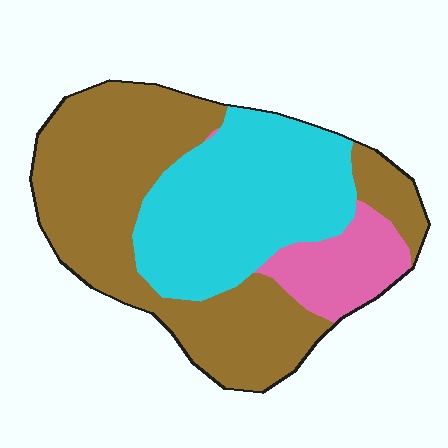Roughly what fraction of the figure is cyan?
Cyan takes up between a third and a half of the figure.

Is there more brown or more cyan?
Brown.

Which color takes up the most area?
Brown, at roughly 50%.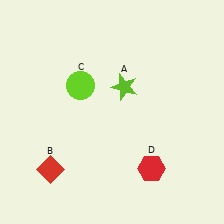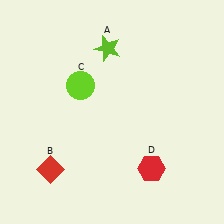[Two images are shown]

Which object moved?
The lime star (A) moved up.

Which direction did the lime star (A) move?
The lime star (A) moved up.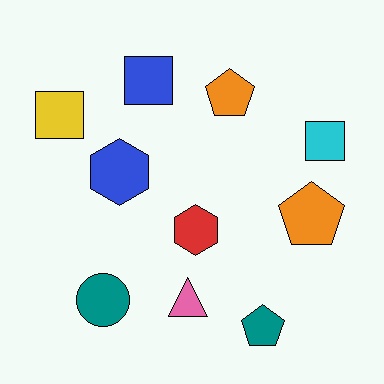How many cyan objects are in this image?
There is 1 cyan object.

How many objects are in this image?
There are 10 objects.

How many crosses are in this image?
There are no crosses.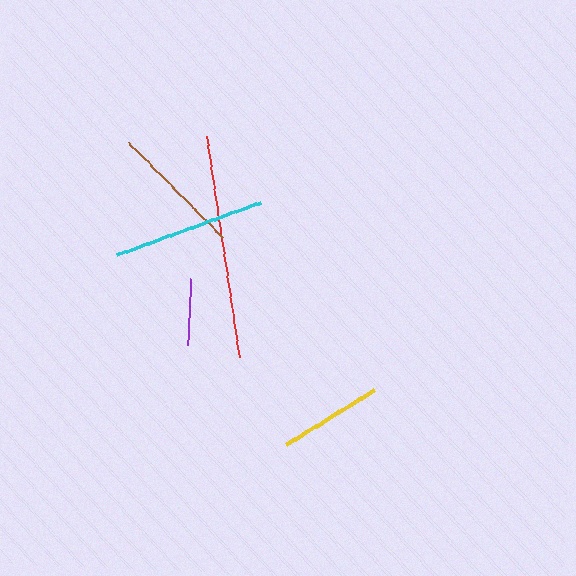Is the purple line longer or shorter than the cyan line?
The cyan line is longer than the purple line.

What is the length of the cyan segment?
The cyan segment is approximately 153 pixels long.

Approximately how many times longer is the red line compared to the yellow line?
The red line is approximately 2.1 times the length of the yellow line.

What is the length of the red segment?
The red segment is approximately 224 pixels long.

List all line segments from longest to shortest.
From longest to shortest: red, cyan, brown, yellow, purple.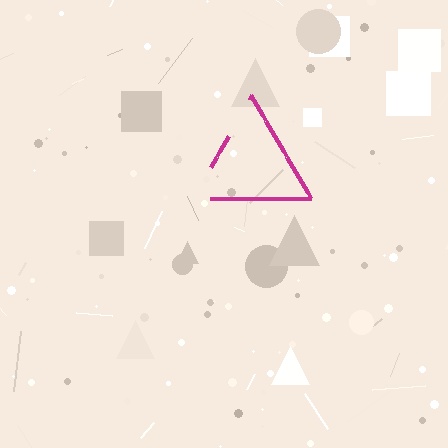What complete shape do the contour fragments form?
The contour fragments form a triangle.